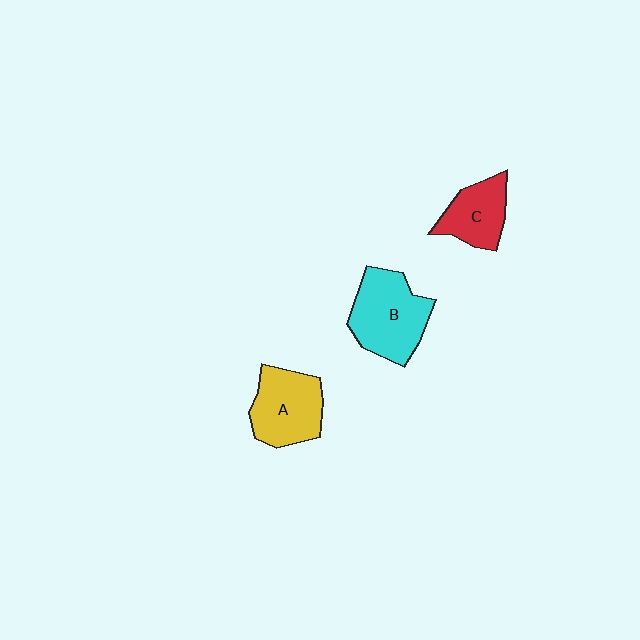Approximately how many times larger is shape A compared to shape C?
Approximately 1.3 times.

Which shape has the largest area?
Shape B (cyan).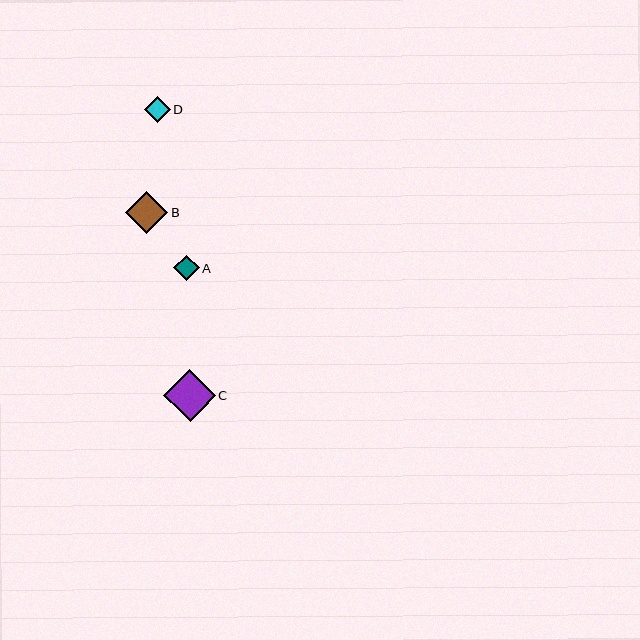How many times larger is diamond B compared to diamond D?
Diamond B is approximately 1.6 times the size of diamond D.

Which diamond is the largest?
Diamond C is the largest with a size of approximately 52 pixels.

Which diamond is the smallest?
Diamond D is the smallest with a size of approximately 25 pixels.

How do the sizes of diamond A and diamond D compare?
Diamond A and diamond D are approximately the same size.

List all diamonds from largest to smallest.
From largest to smallest: C, B, A, D.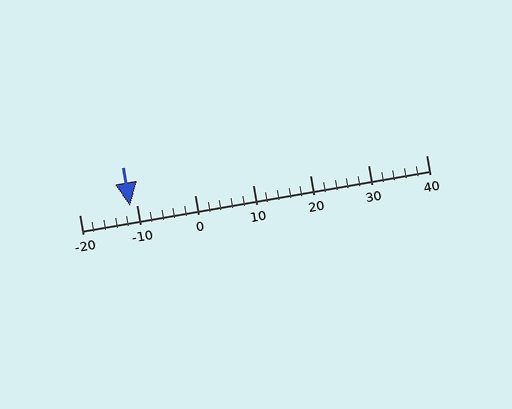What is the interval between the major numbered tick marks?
The major tick marks are spaced 10 units apart.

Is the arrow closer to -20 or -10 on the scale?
The arrow is closer to -10.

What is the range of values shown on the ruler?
The ruler shows values from -20 to 40.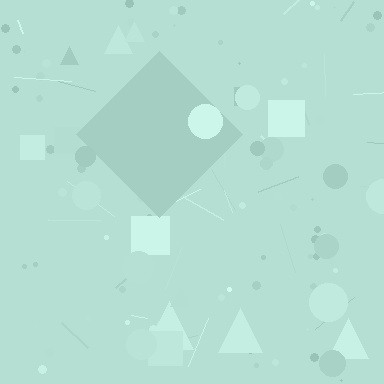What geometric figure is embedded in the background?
A diamond is embedded in the background.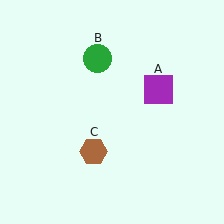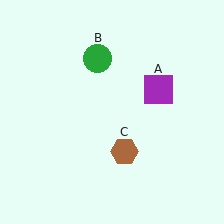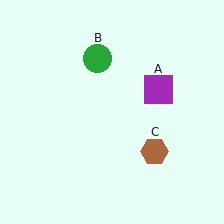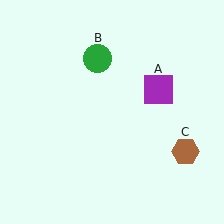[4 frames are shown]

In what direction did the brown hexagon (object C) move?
The brown hexagon (object C) moved right.